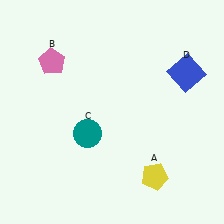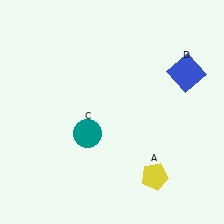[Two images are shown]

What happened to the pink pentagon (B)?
The pink pentagon (B) was removed in Image 2. It was in the top-left area of Image 1.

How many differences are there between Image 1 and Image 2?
There is 1 difference between the two images.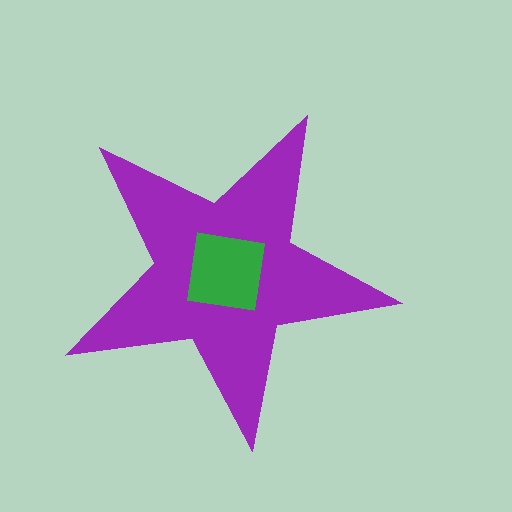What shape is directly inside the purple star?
The green square.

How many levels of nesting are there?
2.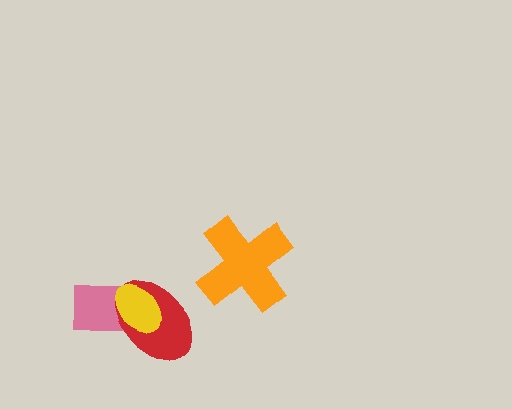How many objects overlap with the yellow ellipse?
2 objects overlap with the yellow ellipse.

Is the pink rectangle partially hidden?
Yes, it is partially covered by another shape.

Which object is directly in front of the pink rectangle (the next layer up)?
The red ellipse is directly in front of the pink rectangle.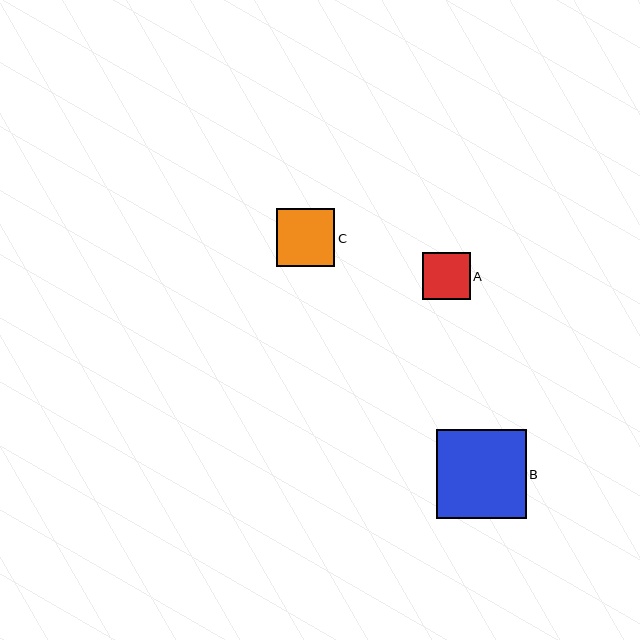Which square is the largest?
Square B is the largest with a size of approximately 89 pixels.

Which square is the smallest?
Square A is the smallest with a size of approximately 48 pixels.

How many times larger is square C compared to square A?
Square C is approximately 1.2 times the size of square A.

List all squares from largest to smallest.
From largest to smallest: B, C, A.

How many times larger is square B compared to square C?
Square B is approximately 1.5 times the size of square C.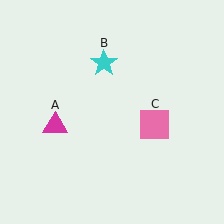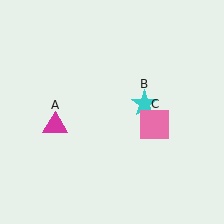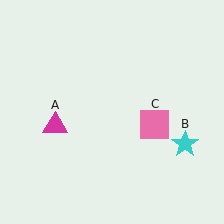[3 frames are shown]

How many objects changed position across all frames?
1 object changed position: cyan star (object B).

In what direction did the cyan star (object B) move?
The cyan star (object B) moved down and to the right.